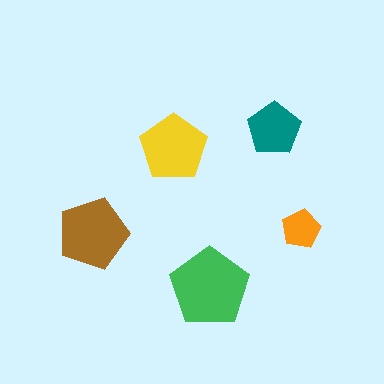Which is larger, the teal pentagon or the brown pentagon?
The brown one.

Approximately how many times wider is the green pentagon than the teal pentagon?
About 1.5 times wider.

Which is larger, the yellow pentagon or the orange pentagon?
The yellow one.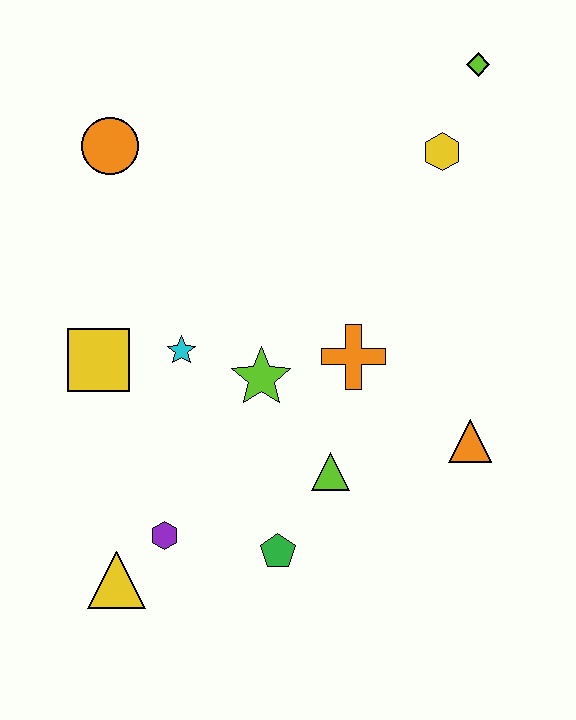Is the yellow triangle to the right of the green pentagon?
No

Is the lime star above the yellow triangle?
Yes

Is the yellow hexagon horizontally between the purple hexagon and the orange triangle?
Yes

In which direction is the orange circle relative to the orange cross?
The orange circle is to the left of the orange cross.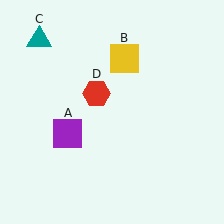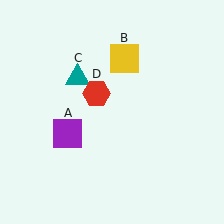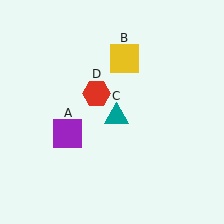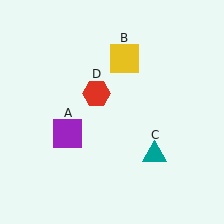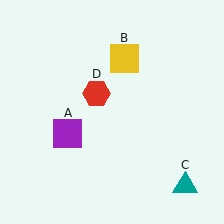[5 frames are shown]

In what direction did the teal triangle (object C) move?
The teal triangle (object C) moved down and to the right.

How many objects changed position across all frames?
1 object changed position: teal triangle (object C).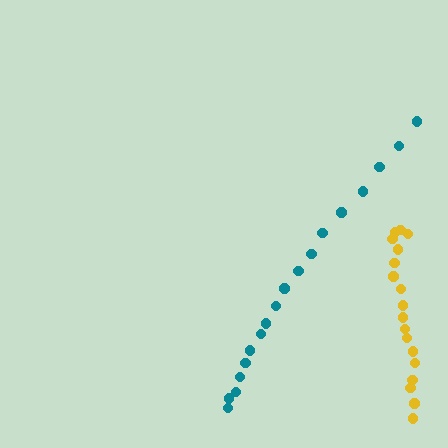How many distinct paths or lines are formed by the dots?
There are 2 distinct paths.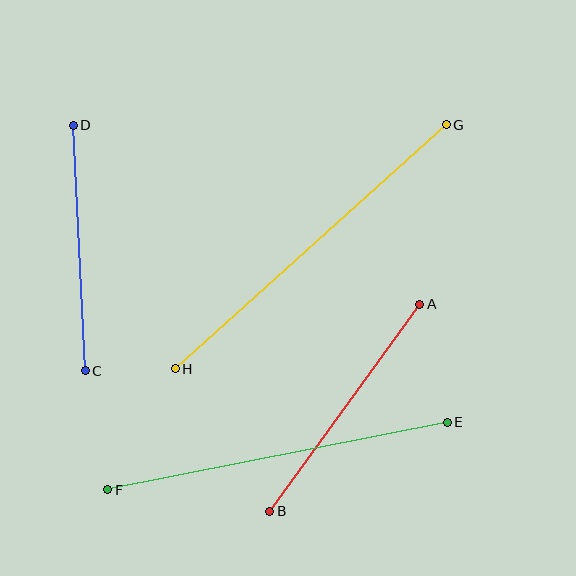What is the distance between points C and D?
The distance is approximately 246 pixels.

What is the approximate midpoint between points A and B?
The midpoint is at approximately (345, 408) pixels.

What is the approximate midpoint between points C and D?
The midpoint is at approximately (79, 248) pixels.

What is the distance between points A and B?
The distance is approximately 255 pixels.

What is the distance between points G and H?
The distance is approximately 364 pixels.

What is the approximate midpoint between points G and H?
The midpoint is at approximately (311, 247) pixels.